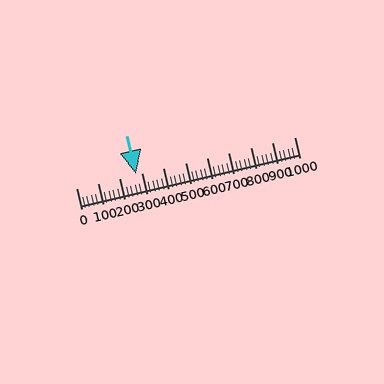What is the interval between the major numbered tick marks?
The major tick marks are spaced 100 units apart.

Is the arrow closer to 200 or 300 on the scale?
The arrow is closer to 300.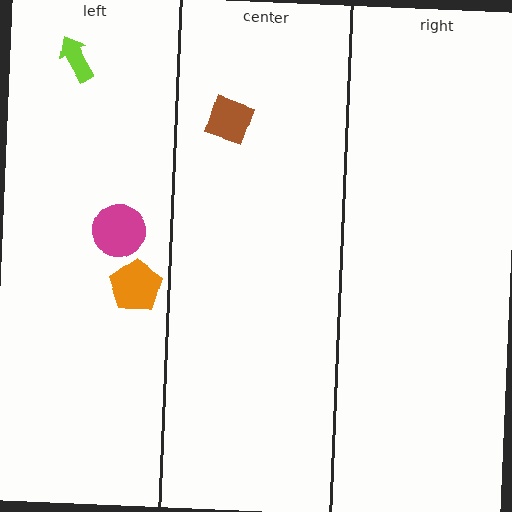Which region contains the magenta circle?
The left region.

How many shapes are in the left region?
3.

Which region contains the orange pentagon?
The left region.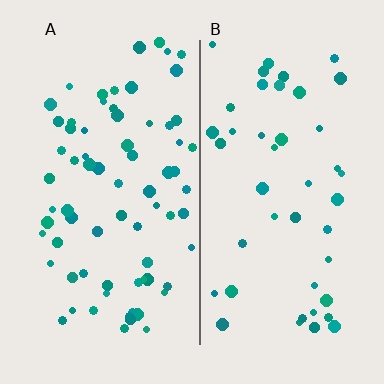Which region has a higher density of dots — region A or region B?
A (the left).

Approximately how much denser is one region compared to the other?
Approximately 1.6× — region A over region B.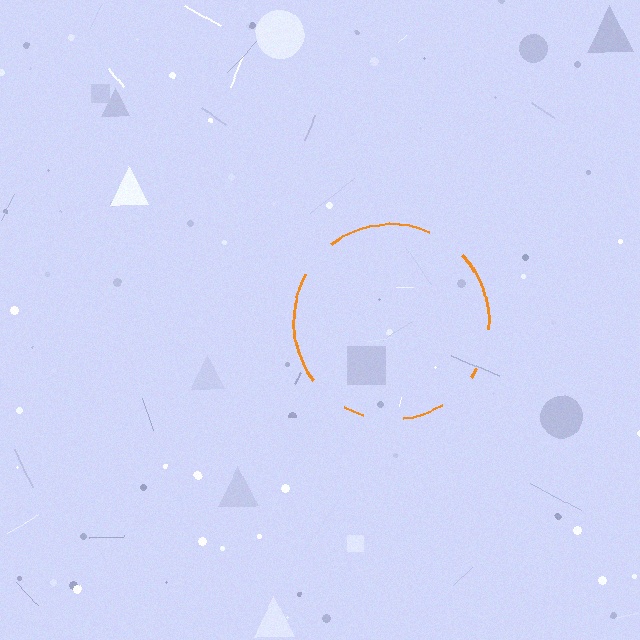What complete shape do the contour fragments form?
The contour fragments form a circle.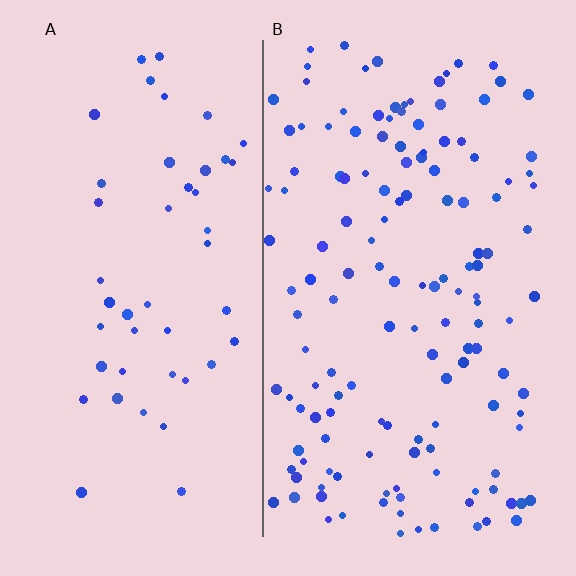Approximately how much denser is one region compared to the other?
Approximately 3.0× — region B over region A.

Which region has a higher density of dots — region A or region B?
B (the right).